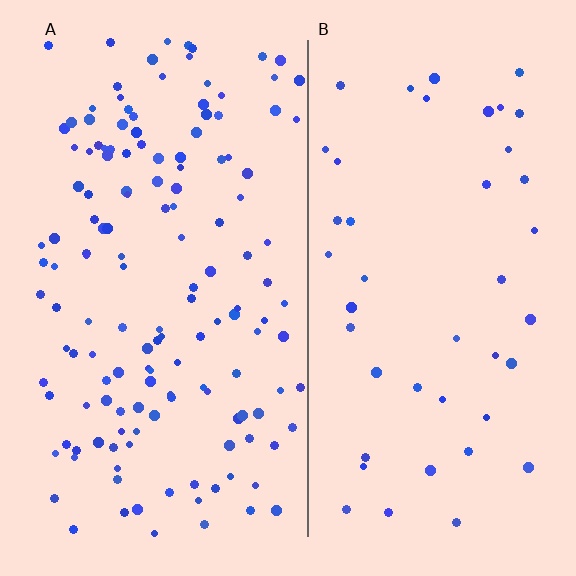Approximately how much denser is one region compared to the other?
Approximately 3.3× — region A over region B.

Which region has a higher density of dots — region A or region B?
A (the left).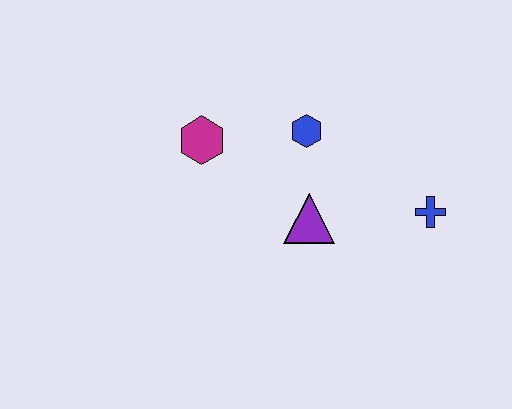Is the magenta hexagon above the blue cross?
Yes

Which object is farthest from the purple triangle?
The magenta hexagon is farthest from the purple triangle.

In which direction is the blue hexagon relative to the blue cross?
The blue hexagon is to the left of the blue cross.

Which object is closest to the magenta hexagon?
The blue hexagon is closest to the magenta hexagon.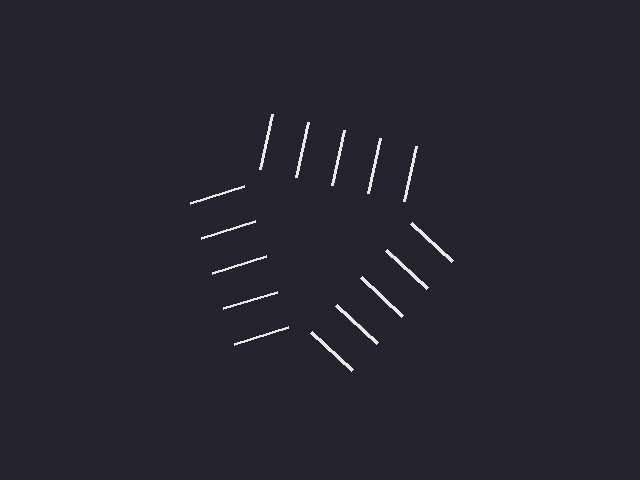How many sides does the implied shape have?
3 sides — the line-ends trace a triangle.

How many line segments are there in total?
15 — 5 along each of the 3 edges.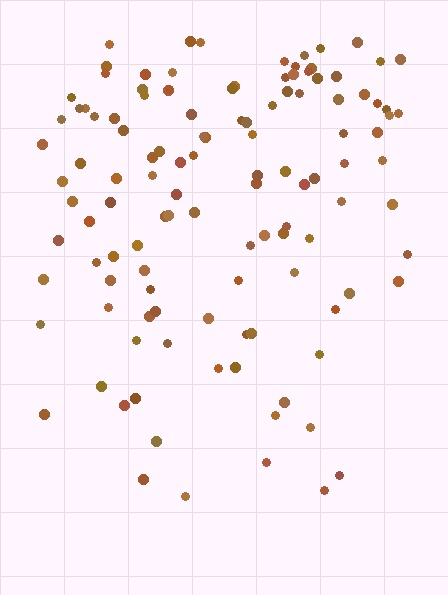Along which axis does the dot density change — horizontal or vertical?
Vertical.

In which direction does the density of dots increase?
From bottom to top, with the top side densest.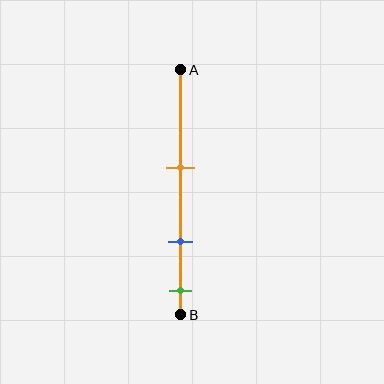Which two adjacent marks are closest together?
The blue and green marks are the closest adjacent pair.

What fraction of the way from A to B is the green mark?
The green mark is approximately 90% (0.9) of the way from A to B.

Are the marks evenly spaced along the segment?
Yes, the marks are approximately evenly spaced.